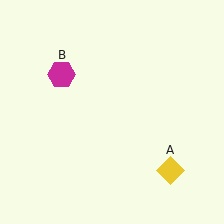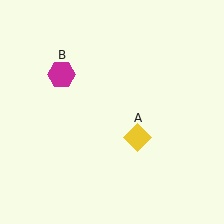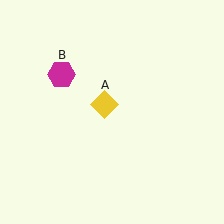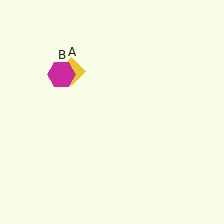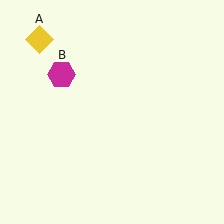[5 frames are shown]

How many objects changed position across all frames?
1 object changed position: yellow diamond (object A).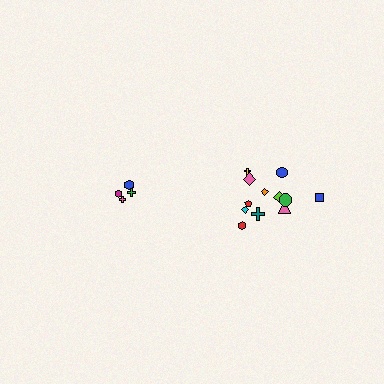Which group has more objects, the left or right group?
The right group.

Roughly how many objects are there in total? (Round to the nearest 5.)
Roughly 15 objects in total.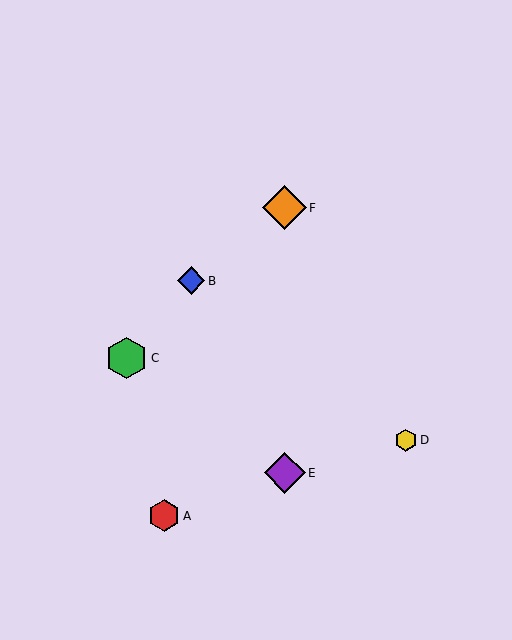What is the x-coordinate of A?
Object A is at x≈164.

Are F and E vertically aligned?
Yes, both are at x≈285.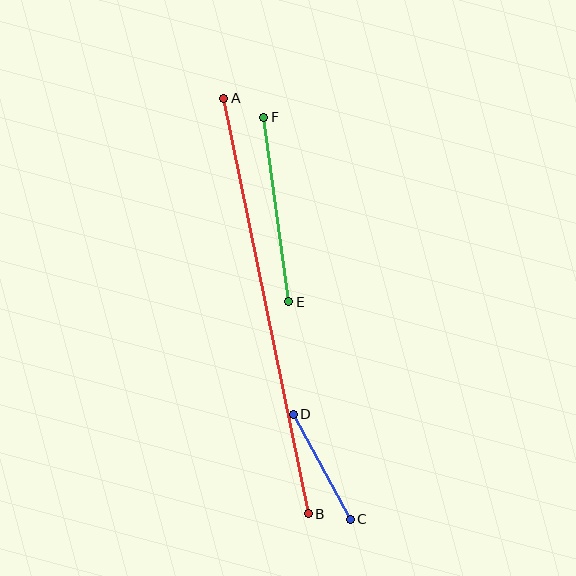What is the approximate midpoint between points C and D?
The midpoint is at approximately (322, 467) pixels.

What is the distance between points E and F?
The distance is approximately 186 pixels.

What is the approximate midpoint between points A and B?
The midpoint is at approximately (266, 306) pixels.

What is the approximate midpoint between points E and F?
The midpoint is at approximately (276, 209) pixels.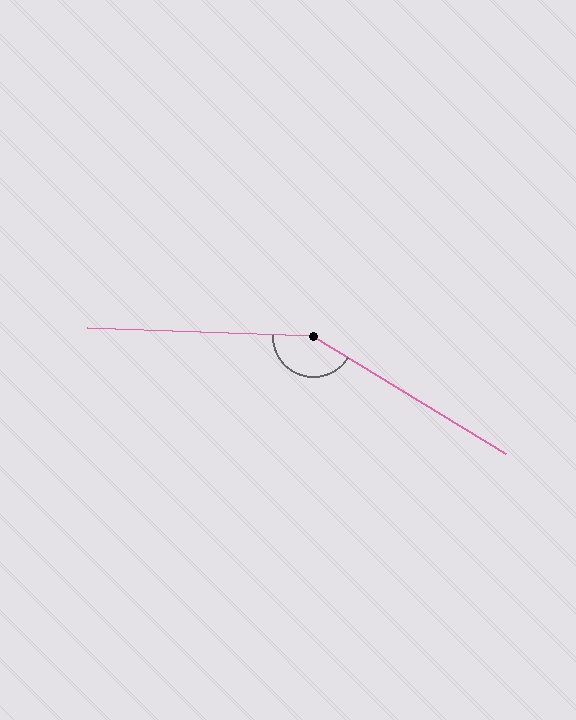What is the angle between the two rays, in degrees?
Approximately 151 degrees.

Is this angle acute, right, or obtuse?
It is obtuse.